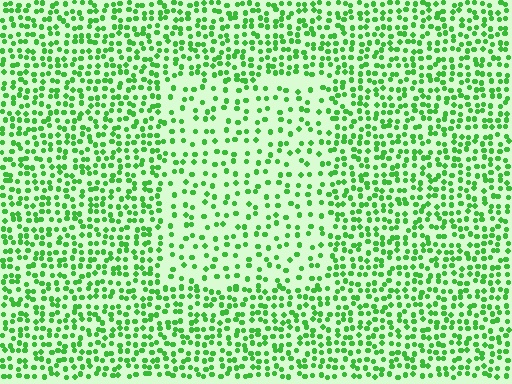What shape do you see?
I see a rectangle.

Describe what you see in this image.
The image contains small green elements arranged at two different densities. A rectangle-shaped region is visible where the elements are less densely packed than the surrounding area.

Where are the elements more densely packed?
The elements are more densely packed outside the rectangle boundary.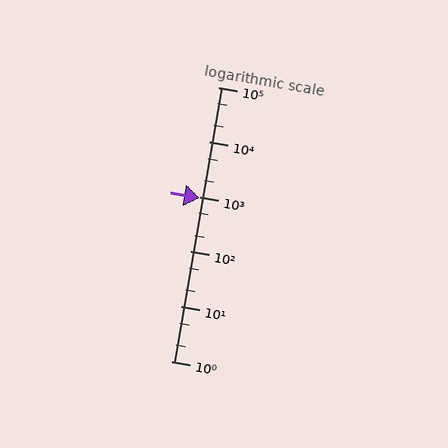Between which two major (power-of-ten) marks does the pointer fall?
The pointer is between 100 and 1000.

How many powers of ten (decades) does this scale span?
The scale spans 5 decades, from 1 to 100000.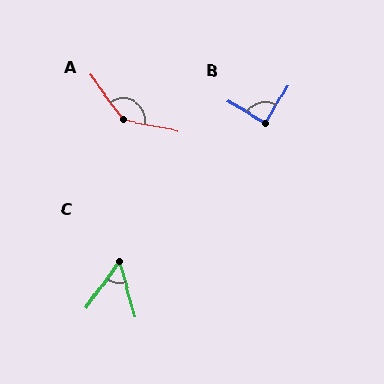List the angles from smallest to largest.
C (51°), B (90°), A (138°).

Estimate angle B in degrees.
Approximately 90 degrees.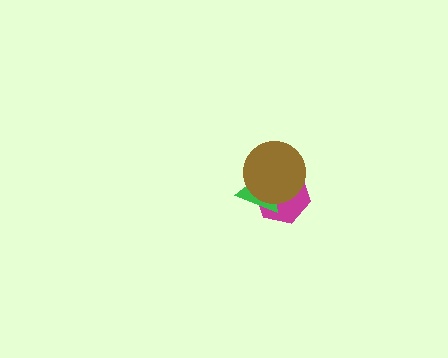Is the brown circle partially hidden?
No, no other shape covers it.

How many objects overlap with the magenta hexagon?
2 objects overlap with the magenta hexagon.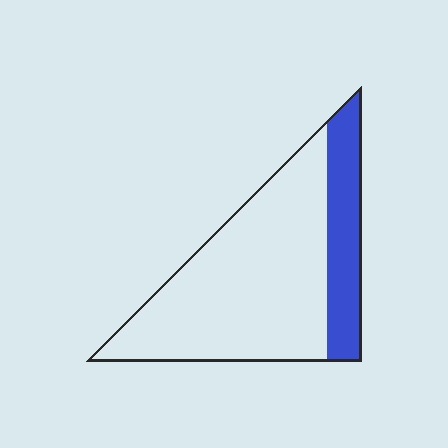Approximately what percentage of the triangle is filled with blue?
Approximately 25%.